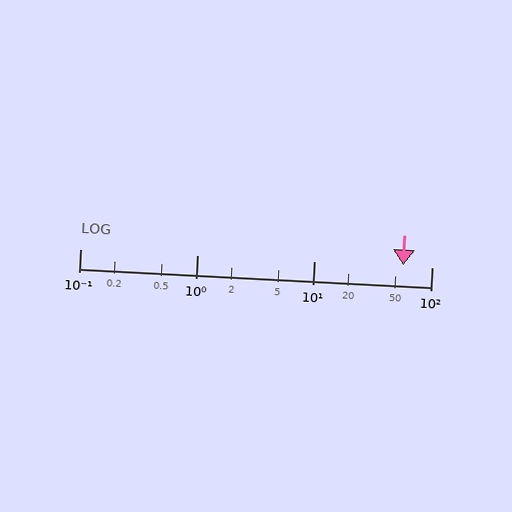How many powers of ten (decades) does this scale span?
The scale spans 3 decades, from 0.1 to 100.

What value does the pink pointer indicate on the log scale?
The pointer indicates approximately 57.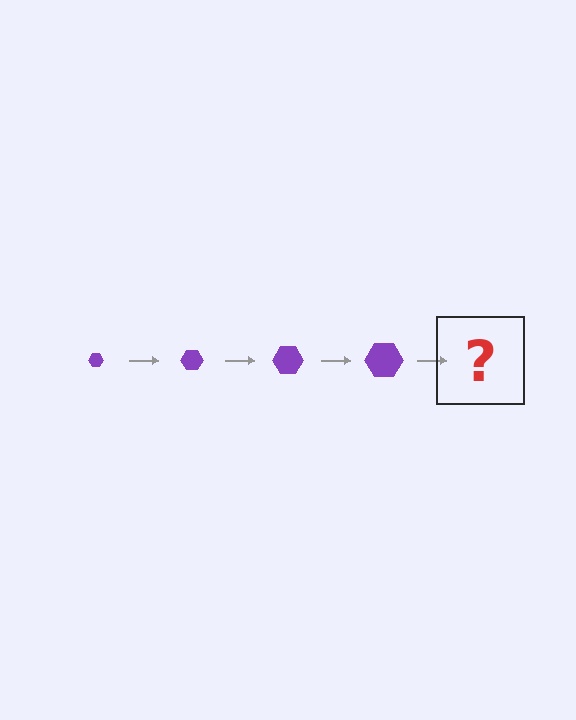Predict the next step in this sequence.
The next step is a purple hexagon, larger than the previous one.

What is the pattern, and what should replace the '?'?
The pattern is that the hexagon gets progressively larger each step. The '?' should be a purple hexagon, larger than the previous one.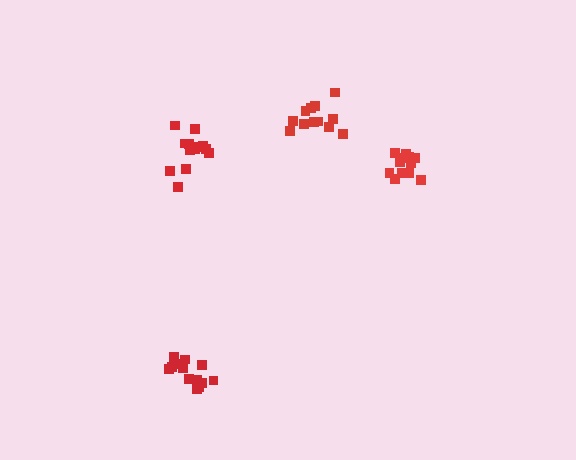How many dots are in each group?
Group 1: 13 dots, Group 2: 12 dots, Group 3: 12 dots, Group 4: 13 dots (50 total).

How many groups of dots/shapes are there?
There are 4 groups.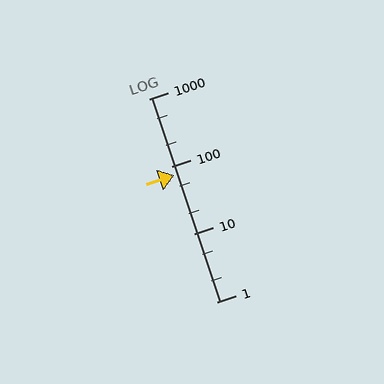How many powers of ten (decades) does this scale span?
The scale spans 3 decades, from 1 to 1000.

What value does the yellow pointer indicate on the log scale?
The pointer indicates approximately 75.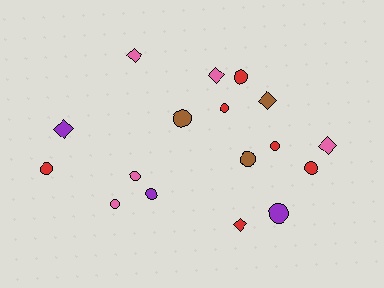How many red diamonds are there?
There is 1 red diamond.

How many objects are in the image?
There are 17 objects.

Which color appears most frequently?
Red, with 6 objects.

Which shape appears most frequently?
Circle, with 11 objects.